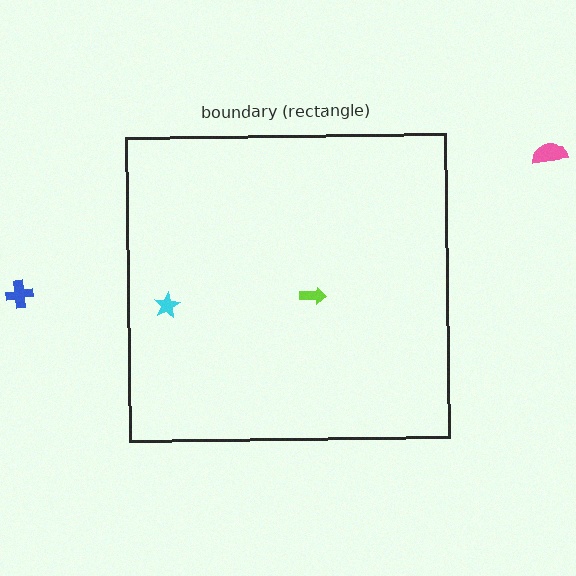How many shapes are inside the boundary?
2 inside, 2 outside.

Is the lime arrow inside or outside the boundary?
Inside.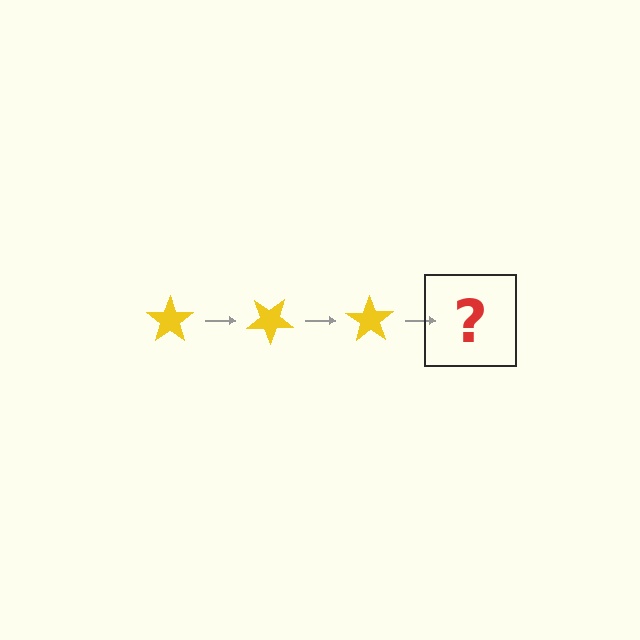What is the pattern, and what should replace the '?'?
The pattern is that the star rotates 35 degrees each step. The '?' should be a yellow star rotated 105 degrees.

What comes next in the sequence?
The next element should be a yellow star rotated 105 degrees.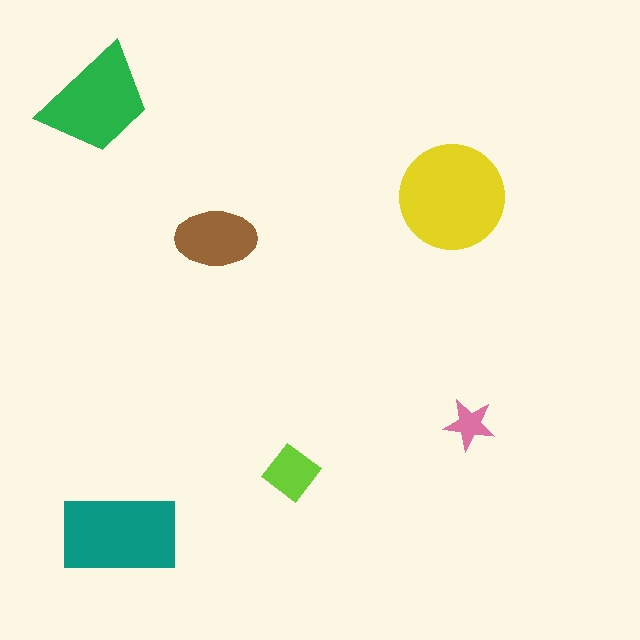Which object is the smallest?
The pink star.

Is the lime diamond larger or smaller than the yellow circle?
Smaller.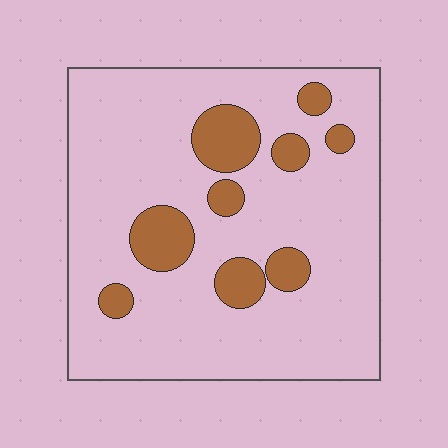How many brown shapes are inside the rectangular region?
9.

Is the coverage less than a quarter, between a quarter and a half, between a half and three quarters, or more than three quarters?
Less than a quarter.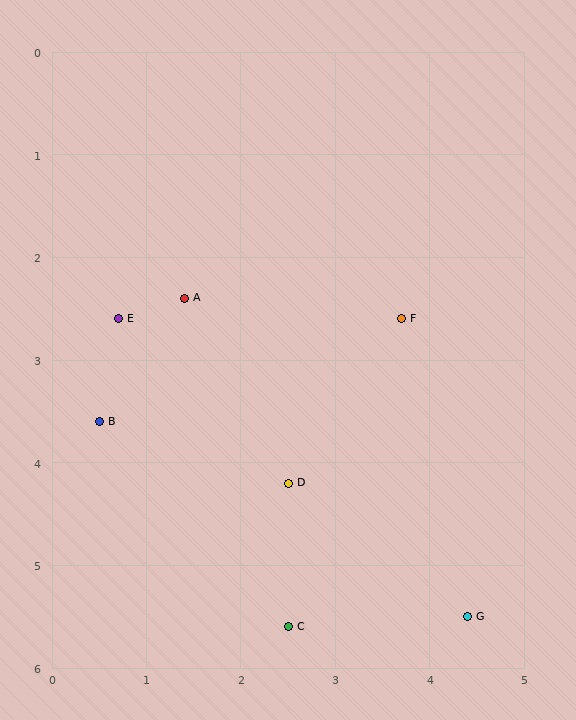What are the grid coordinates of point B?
Point B is at approximately (0.5, 3.6).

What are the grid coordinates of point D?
Point D is at approximately (2.5, 4.2).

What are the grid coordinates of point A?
Point A is at approximately (1.4, 2.4).